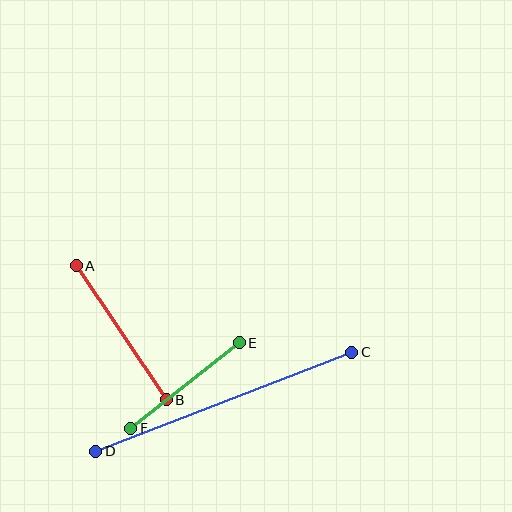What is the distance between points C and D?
The distance is approximately 275 pixels.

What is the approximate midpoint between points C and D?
The midpoint is at approximately (224, 402) pixels.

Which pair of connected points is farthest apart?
Points C and D are farthest apart.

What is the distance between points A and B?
The distance is approximately 161 pixels.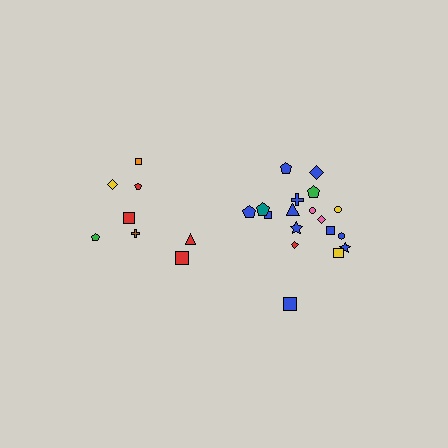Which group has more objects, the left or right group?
The right group.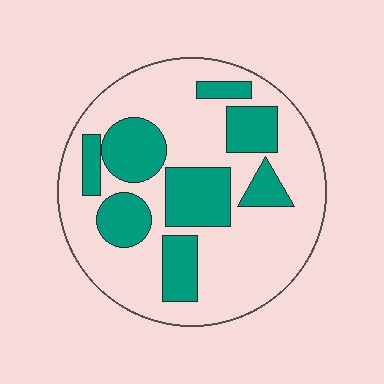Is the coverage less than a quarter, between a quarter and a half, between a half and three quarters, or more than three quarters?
Between a quarter and a half.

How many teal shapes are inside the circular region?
8.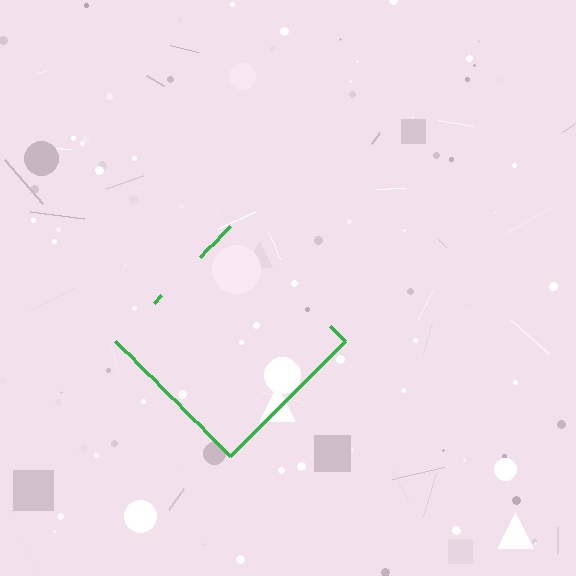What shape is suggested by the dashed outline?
The dashed outline suggests a diamond.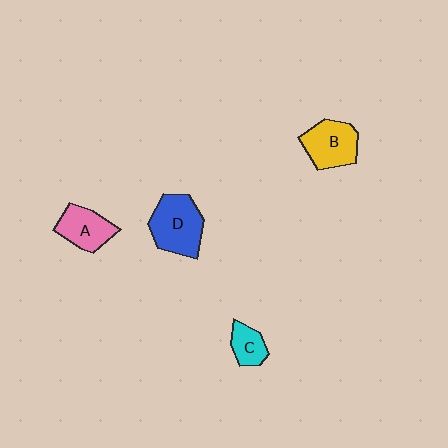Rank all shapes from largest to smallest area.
From largest to smallest: D (blue), B (yellow), A (pink), C (cyan).